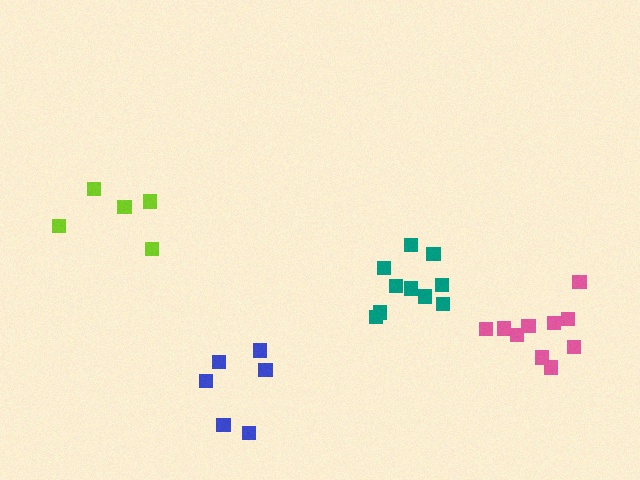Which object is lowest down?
The blue cluster is bottommost.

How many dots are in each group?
Group 1: 5 dots, Group 2: 10 dots, Group 3: 6 dots, Group 4: 10 dots (31 total).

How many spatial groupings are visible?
There are 4 spatial groupings.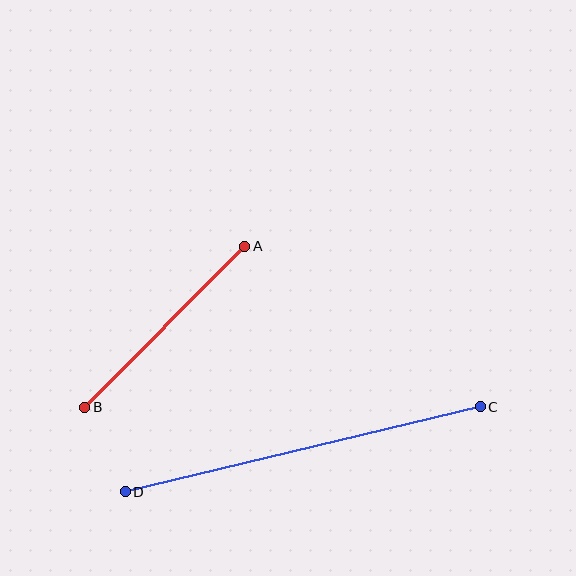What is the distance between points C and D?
The distance is approximately 365 pixels.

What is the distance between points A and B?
The distance is approximately 227 pixels.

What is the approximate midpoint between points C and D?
The midpoint is at approximately (303, 449) pixels.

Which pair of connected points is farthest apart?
Points C and D are farthest apart.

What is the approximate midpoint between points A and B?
The midpoint is at approximately (165, 327) pixels.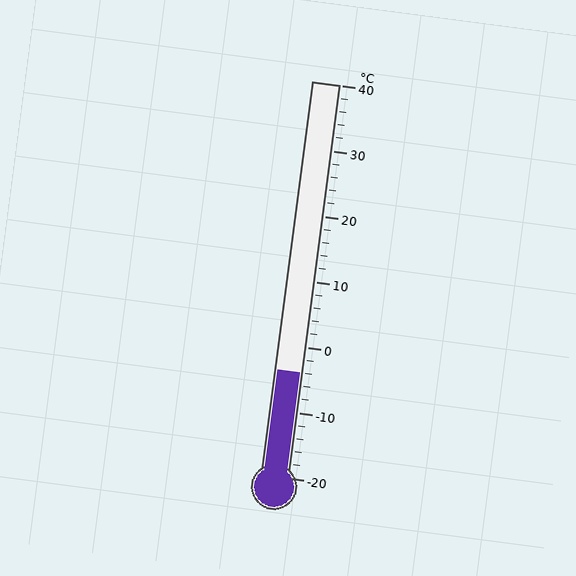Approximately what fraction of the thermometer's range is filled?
The thermometer is filled to approximately 25% of its range.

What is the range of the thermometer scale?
The thermometer scale ranges from -20°C to 40°C.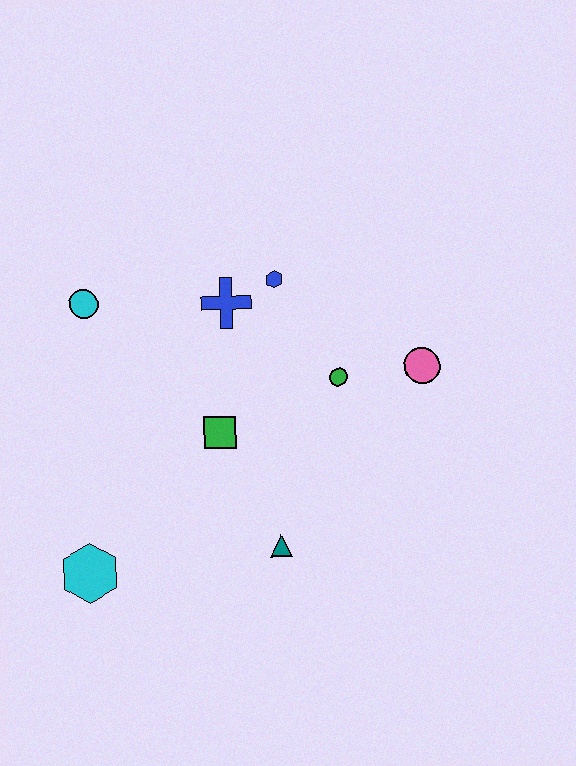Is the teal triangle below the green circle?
Yes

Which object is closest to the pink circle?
The green circle is closest to the pink circle.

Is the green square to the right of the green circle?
No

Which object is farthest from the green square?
The pink circle is farthest from the green square.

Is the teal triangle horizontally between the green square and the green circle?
Yes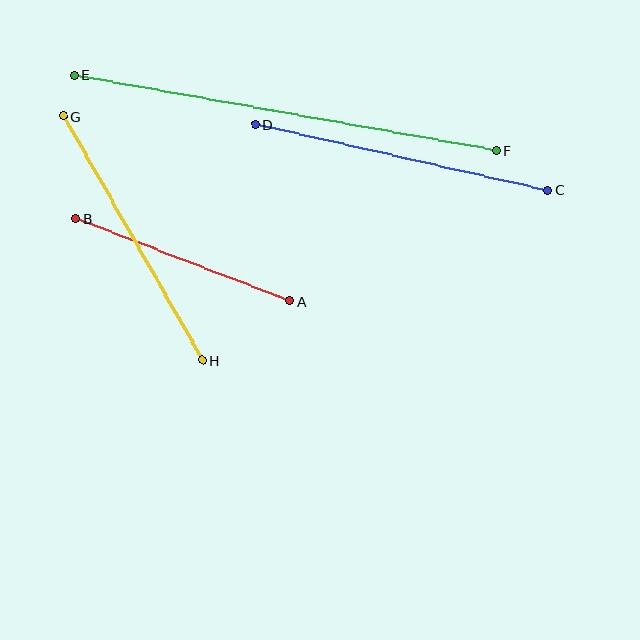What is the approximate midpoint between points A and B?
The midpoint is at approximately (183, 260) pixels.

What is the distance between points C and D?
The distance is approximately 300 pixels.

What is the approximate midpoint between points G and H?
The midpoint is at approximately (133, 238) pixels.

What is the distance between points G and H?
The distance is approximately 281 pixels.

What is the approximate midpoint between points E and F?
The midpoint is at approximately (285, 113) pixels.